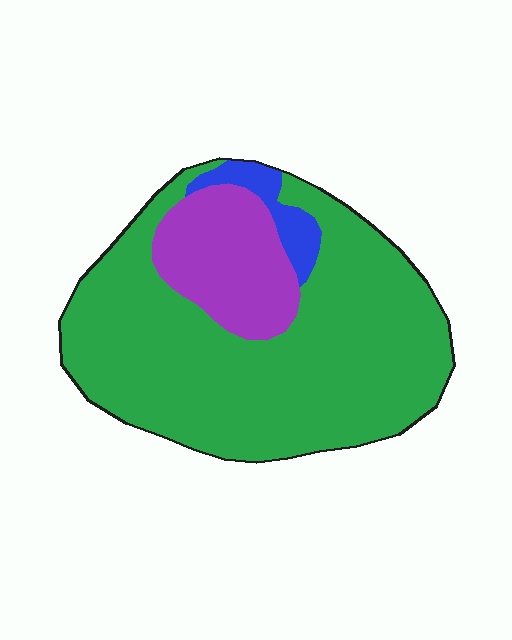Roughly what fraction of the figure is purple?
Purple takes up about one fifth (1/5) of the figure.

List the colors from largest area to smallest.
From largest to smallest: green, purple, blue.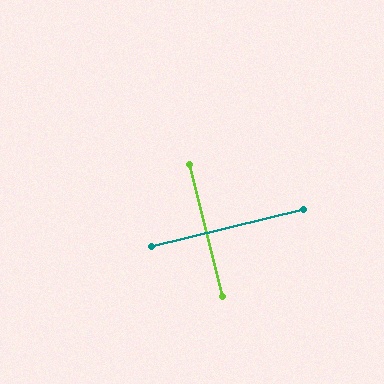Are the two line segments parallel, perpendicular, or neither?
Perpendicular — they meet at approximately 90°.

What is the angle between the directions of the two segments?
Approximately 90 degrees.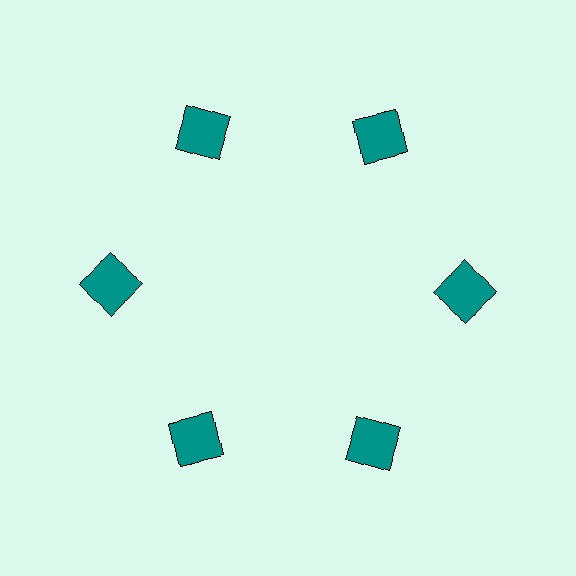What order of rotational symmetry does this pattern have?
This pattern has 6-fold rotational symmetry.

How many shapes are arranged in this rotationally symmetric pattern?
There are 6 shapes, arranged in 6 groups of 1.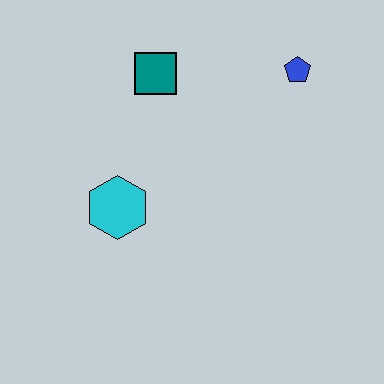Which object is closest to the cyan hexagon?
The teal square is closest to the cyan hexagon.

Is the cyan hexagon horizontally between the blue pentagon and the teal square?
No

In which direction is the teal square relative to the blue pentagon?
The teal square is to the left of the blue pentagon.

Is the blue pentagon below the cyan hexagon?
No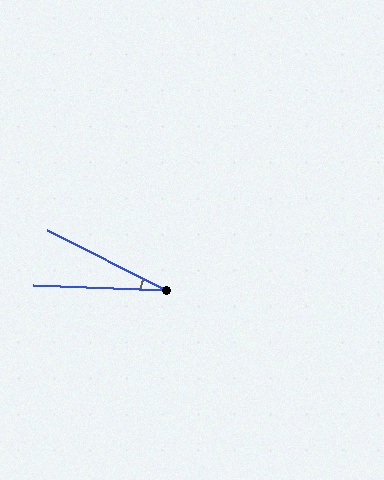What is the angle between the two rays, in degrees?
Approximately 25 degrees.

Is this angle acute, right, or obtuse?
It is acute.